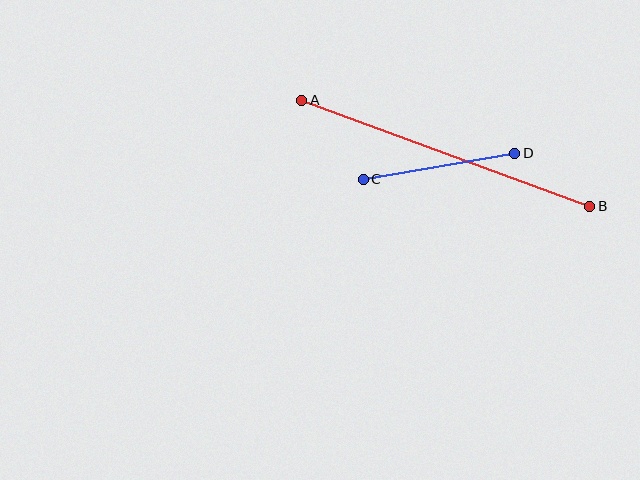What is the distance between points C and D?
The distance is approximately 154 pixels.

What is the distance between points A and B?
The distance is approximately 307 pixels.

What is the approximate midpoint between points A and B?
The midpoint is at approximately (446, 153) pixels.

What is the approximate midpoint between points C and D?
The midpoint is at approximately (439, 166) pixels.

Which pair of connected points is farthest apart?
Points A and B are farthest apart.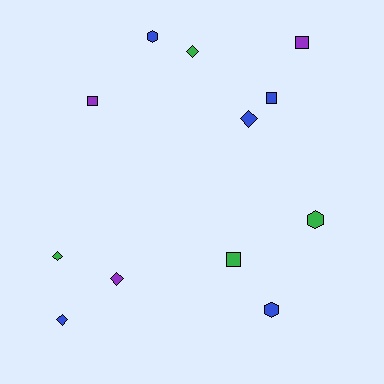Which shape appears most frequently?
Diamond, with 5 objects.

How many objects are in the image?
There are 12 objects.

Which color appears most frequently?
Blue, with 5 objects.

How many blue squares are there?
There is 1 blue square.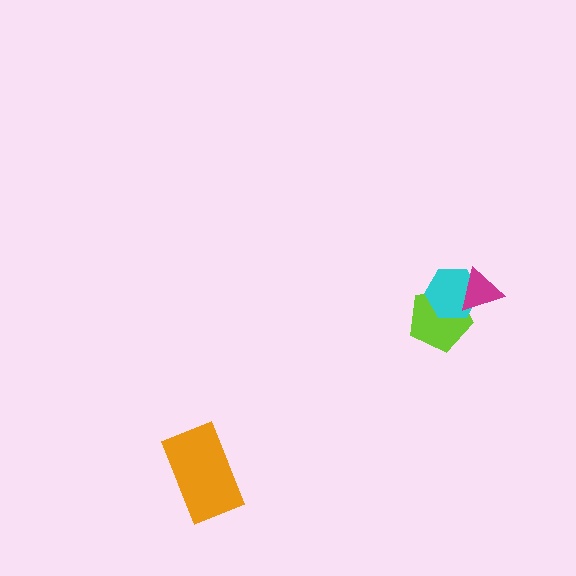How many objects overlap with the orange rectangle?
0 objects overlap with the orange rectangle.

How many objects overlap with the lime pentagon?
2 objects overlap with the lime pentagon.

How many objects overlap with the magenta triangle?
2 objects overlap with the magenta triangle.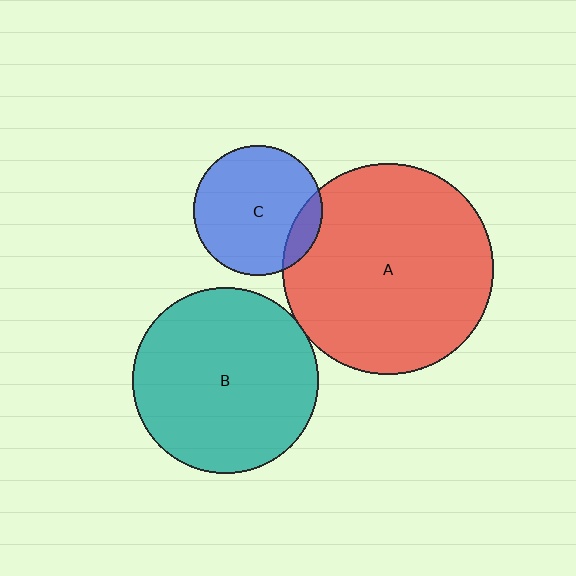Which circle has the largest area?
Circle A (red).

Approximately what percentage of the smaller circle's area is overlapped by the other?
Approximately 15%.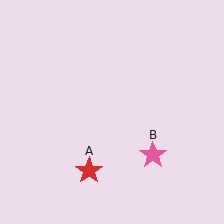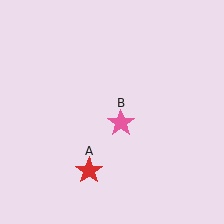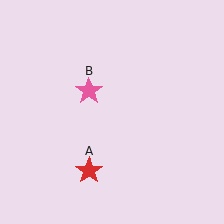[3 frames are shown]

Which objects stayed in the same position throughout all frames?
Red star (object A) remained stationary.